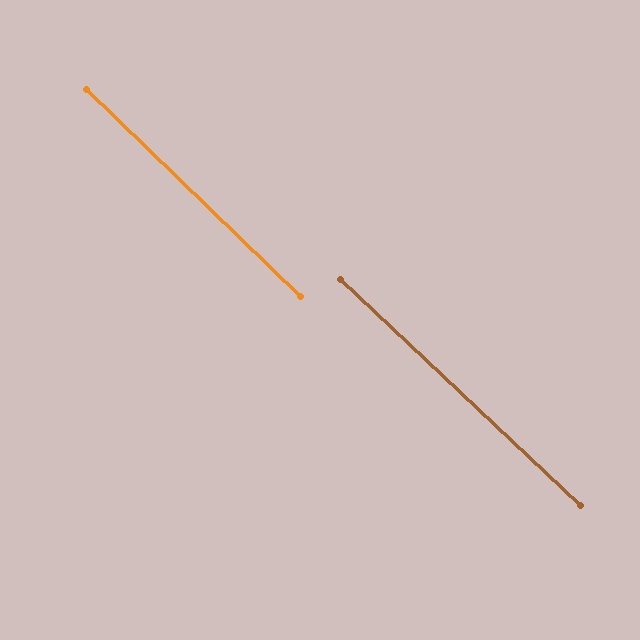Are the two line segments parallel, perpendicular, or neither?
Parallel — their directions differ by only 0.8°.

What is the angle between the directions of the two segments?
Approximately 1 degree.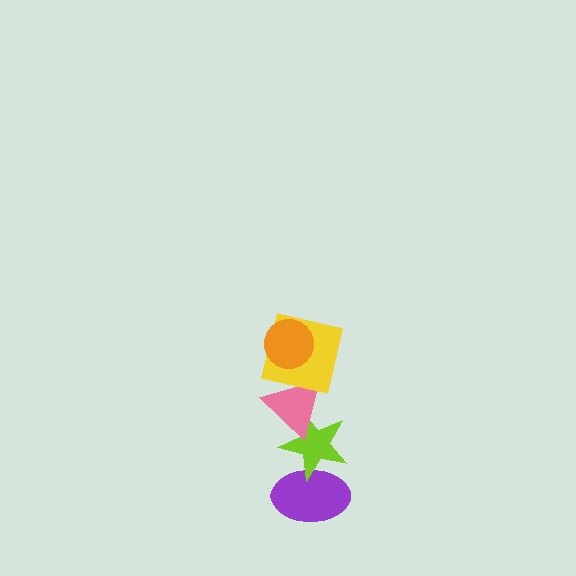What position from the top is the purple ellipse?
The purple ellipse is 5th from the top.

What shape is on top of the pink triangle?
The yellow square is on top of the pink triangle.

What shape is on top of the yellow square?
The orange circle is on top of the yellow square.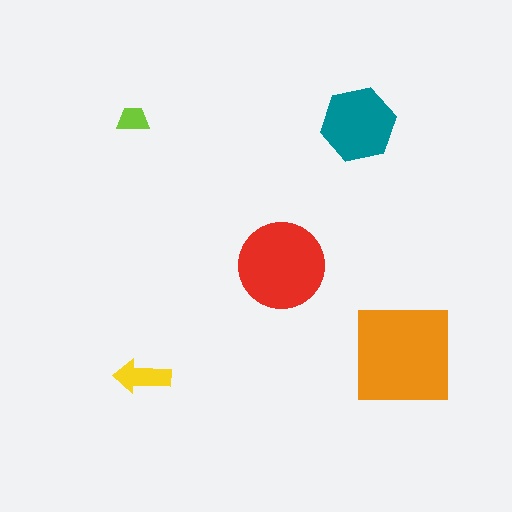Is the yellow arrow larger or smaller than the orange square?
Smaller.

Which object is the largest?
The orange square.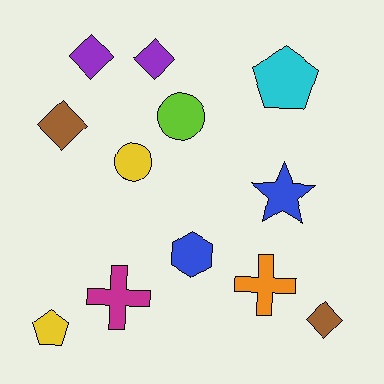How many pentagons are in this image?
There are 2 pentagons.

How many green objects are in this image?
There are no green objects.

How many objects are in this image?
There are 12 objects.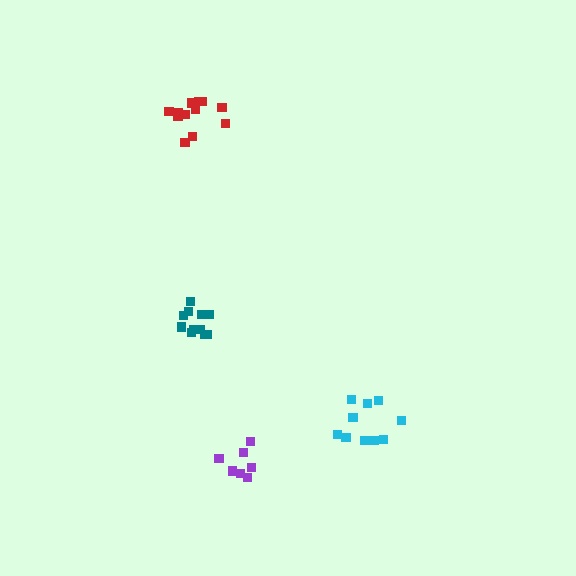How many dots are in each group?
Group 1: 11 dots, Group 2: 10 dots, Group 3: 12 dots, Group 4: 7 dots (40 total).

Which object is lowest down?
The purple cluster is bottommost.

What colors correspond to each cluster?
The clusters are colored: teal, cyan, red, purple.